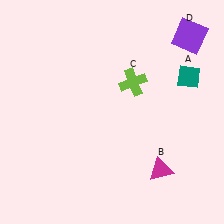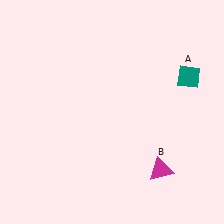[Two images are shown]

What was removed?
The lime cross (C), the purple square (D) were removed in Image 2.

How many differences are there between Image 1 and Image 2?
There are 2 differences between the two images.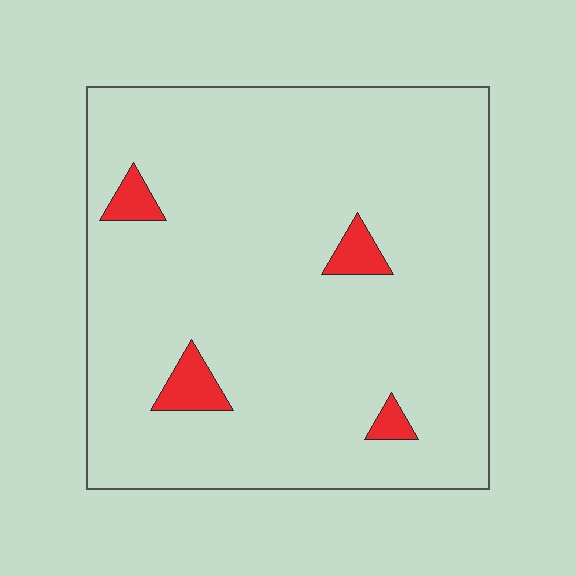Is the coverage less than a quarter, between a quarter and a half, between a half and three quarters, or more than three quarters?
Less than a quarter.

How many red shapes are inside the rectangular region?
4.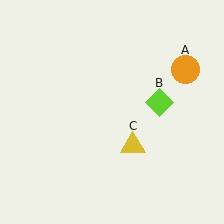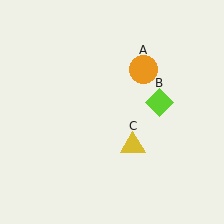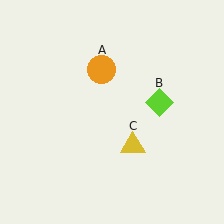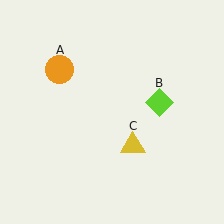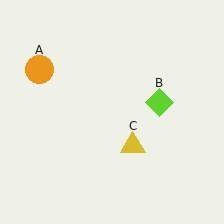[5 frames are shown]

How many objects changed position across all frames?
1 object changed position: orange circle (object A).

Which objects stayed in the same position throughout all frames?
Lime diamond (object B) and yellow triangle (object C) remained stationary.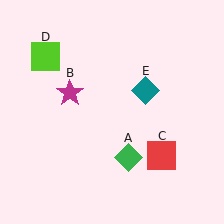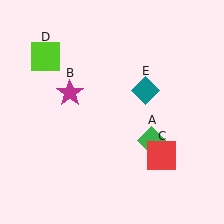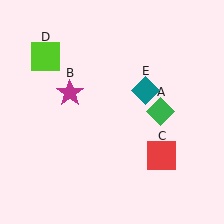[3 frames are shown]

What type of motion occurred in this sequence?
The green diamond (object A) rotated counterclockwise around the center of the scene.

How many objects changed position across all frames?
1 object changed position: green diamond (object A).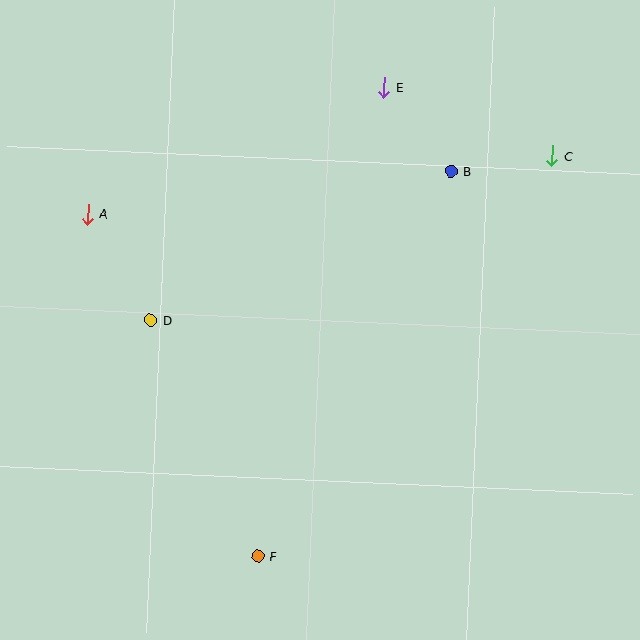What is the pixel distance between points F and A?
The distance between F and A is 382 pixels.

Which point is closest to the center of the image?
Point D at (150, 320) is closest to the center.